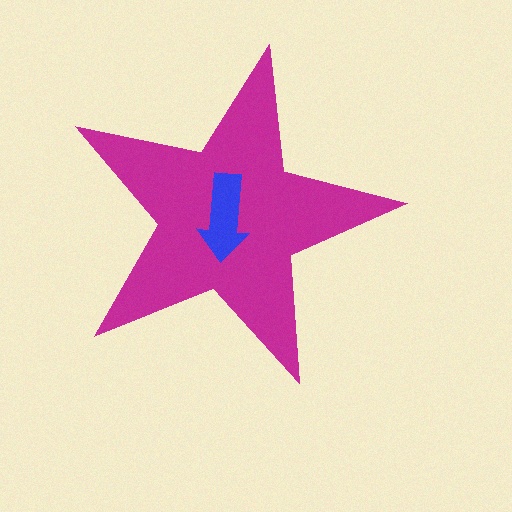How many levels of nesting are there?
2.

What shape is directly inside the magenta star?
The blue arrow.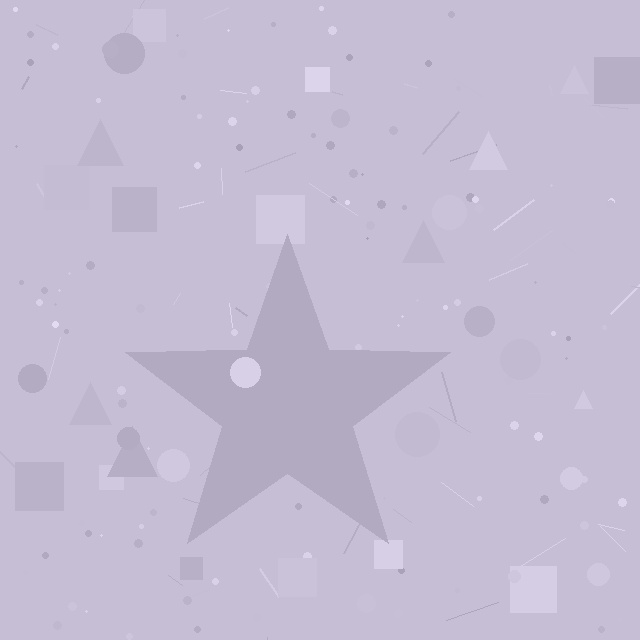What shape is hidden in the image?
A star is hidden in the image.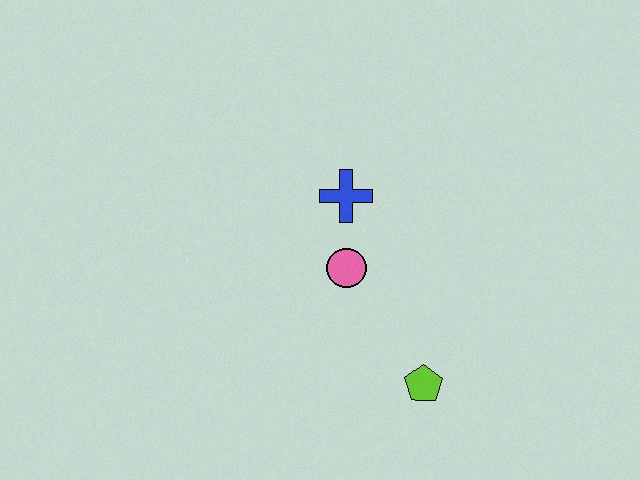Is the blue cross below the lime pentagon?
No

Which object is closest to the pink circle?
The blue cross is closest to the pink circle.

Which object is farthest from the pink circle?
The lime pentagon is farthest from the pink circle.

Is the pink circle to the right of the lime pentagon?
No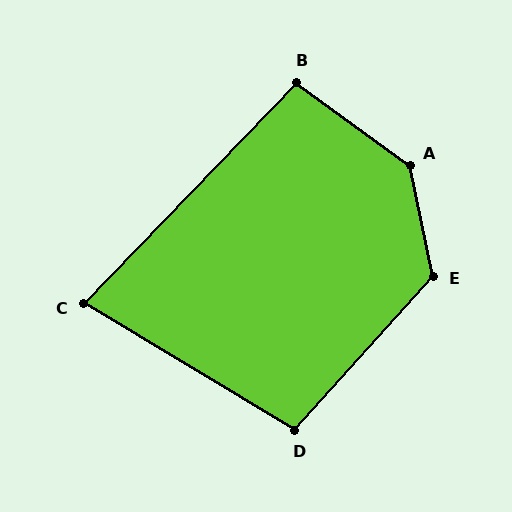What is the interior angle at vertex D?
Approximately 101 degrees (obtuse).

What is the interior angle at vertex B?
Approximately 98 degrees (obtuse).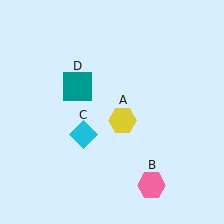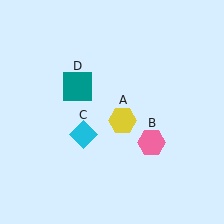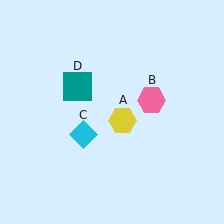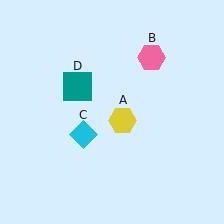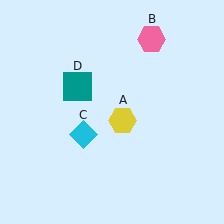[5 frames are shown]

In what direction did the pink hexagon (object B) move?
The pink hexagon (object B) moved up.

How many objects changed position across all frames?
1 object changed position: pink hexagon (object B).